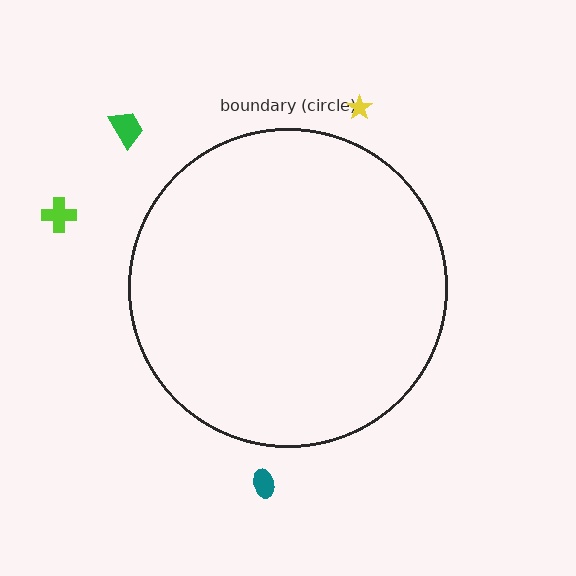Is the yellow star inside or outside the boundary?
Outside.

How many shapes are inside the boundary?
0 inside, 4 outside.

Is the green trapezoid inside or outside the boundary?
Outside.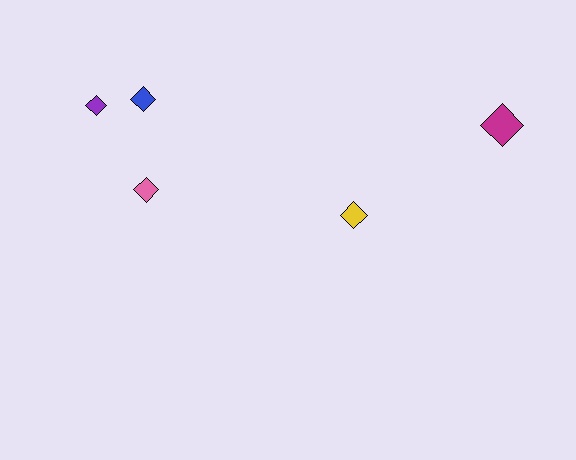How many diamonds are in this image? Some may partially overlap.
There are 5 diamonds.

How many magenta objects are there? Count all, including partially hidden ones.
There is 1 magenta object.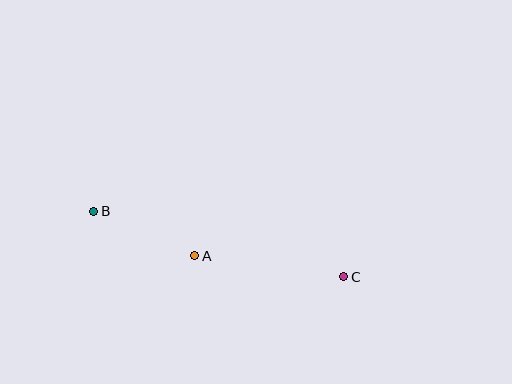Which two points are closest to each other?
Points A and B are closest to each other.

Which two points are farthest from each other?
Points B and C are farthest from each other.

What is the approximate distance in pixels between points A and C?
The distance between A and C is approximately 151 pixels.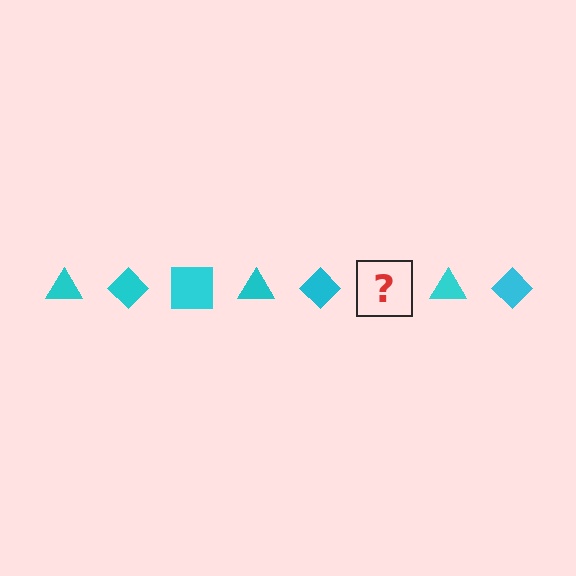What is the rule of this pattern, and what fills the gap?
The rule is that the pattern cycles through triangle, diamond, square shapes in cyan. The gap should be filled with a cyan square.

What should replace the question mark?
The question mark should be replaced with a cyan square.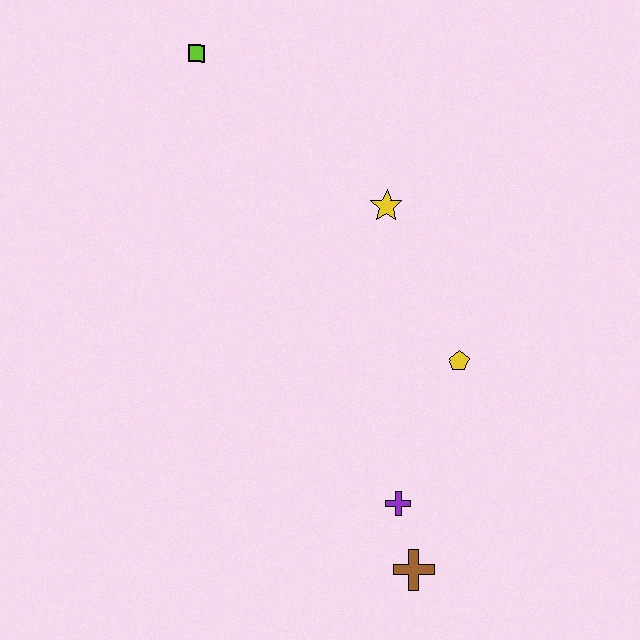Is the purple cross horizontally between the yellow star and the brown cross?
Yes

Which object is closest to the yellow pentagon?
The purple cross is closest to the yellow pentagon.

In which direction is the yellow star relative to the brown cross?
The yellow star is above the brown cross.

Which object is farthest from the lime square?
The brown cross is farthest from the lime square.